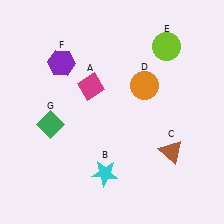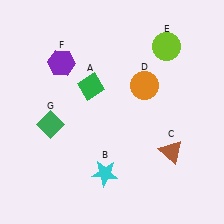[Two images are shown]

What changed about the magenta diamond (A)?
In Image 1, A is magenta. In Image 2, it changed to green.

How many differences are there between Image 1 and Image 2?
There is 1 difference between the two images.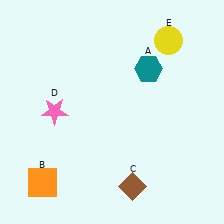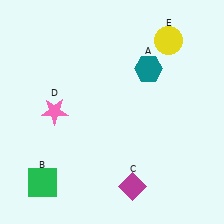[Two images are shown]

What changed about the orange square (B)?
In Image 1, B is orange. In Image 2, it changed to green.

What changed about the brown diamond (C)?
In Image 1, C is brown. In Image 2, it changed to magenta.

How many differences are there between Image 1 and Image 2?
There are 2 differences between the two images.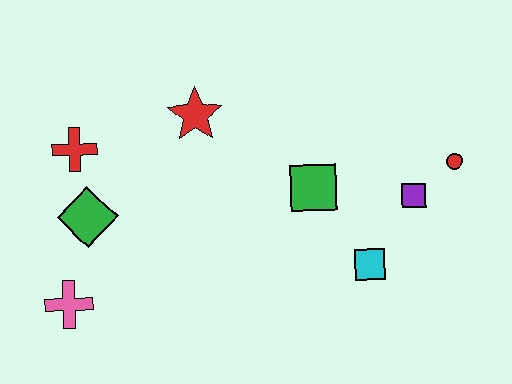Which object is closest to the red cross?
The green diamond is closest to the red cross.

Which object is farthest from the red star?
The red circle is farthest from the red star.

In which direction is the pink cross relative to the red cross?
The pink cross is below the red cross.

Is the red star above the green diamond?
Yes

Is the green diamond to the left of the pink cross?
No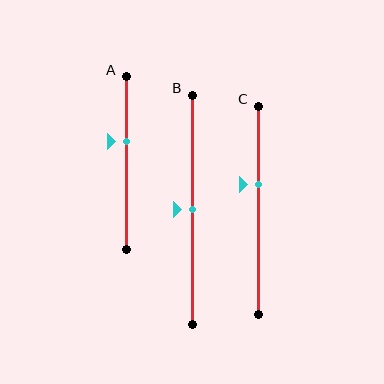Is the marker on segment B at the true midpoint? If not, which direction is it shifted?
Yes, the marker on segment B is at the true midpoint.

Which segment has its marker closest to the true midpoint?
Segment B has its marker closest to the true midpoint.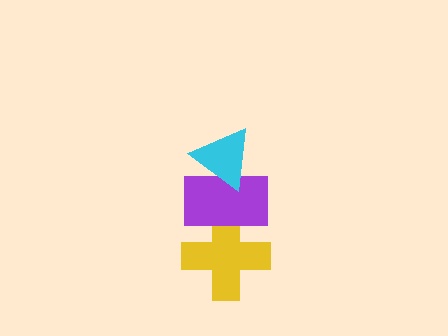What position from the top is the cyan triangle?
The cyan triangle is 1st from the top.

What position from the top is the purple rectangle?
The purple rectangle is 2nd from the top.